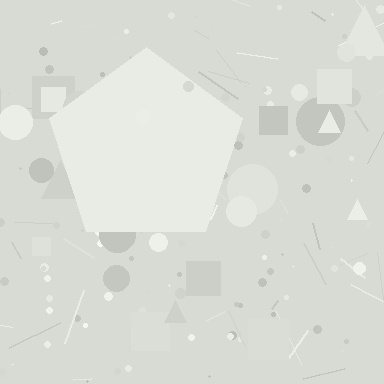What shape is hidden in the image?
A pentagon is hidden in the image.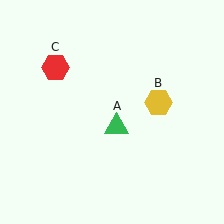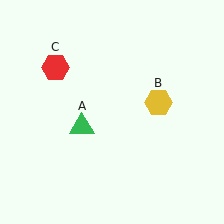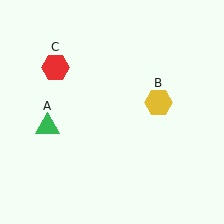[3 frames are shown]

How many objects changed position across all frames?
1 object changed position: green triangle (object A).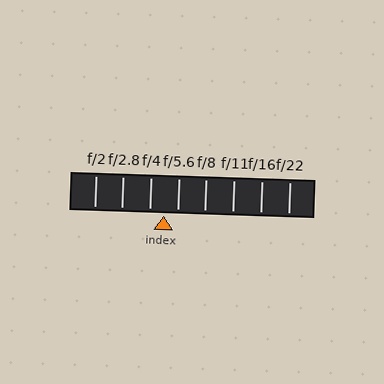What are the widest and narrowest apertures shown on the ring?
The widest aperture shown is f/2 and the narrowest is f/22.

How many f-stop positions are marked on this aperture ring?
There are 8 f-stop positions marked.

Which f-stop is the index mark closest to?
The index mark is closest to f/5.6.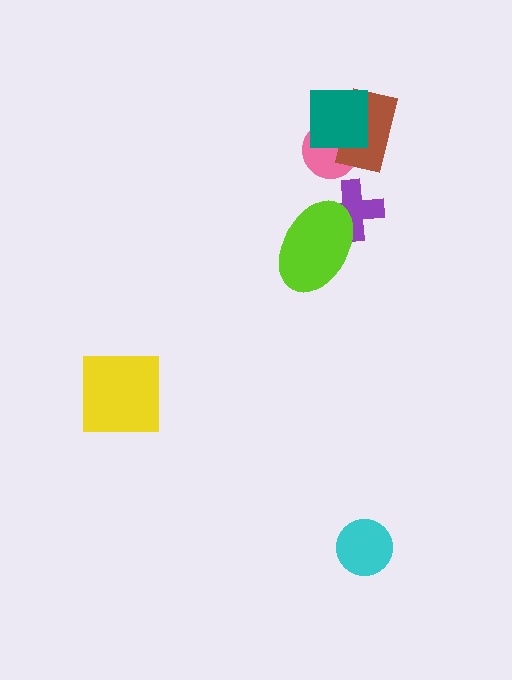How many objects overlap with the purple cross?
1 object overlaps with the purple cross.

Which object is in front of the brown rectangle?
The teal square is in front of the brown rectangle.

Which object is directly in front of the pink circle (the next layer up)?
The brown rectangle is directly in front of the pink circle.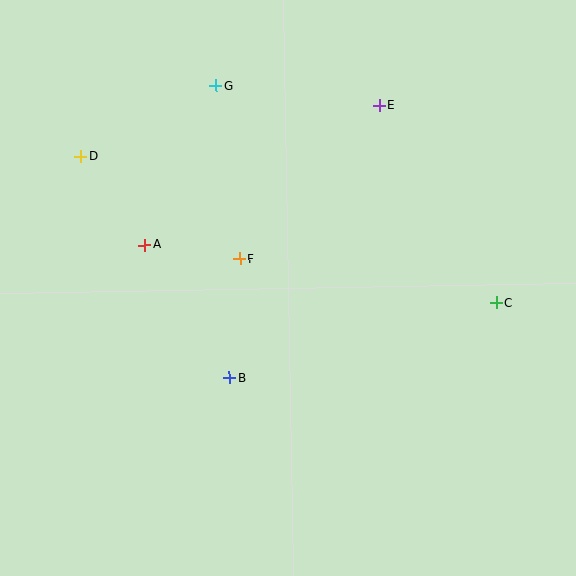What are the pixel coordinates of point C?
Point C is at (496, 303).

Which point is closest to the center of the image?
Point F at (240, 258) is closest to the center.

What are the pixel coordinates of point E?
Point E is at (379, 106).